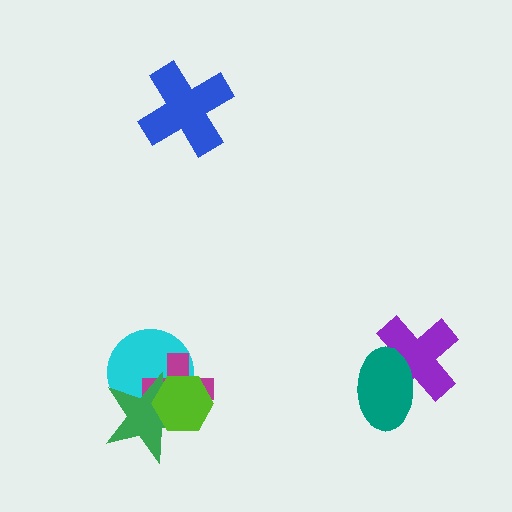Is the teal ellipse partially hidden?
No, no other shape covers it.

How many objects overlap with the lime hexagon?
3 objects overlap with the lime hexagon.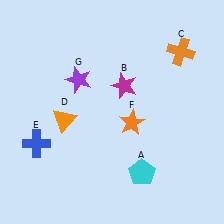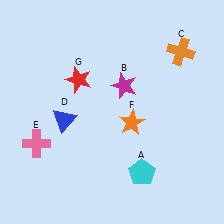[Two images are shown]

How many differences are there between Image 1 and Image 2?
There are 3 differences between the two images.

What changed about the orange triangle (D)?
In Image 1, D is orange. In Image 2, it changed to blue.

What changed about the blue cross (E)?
In Image 1, E is blue. In Image 2, it changed to pink.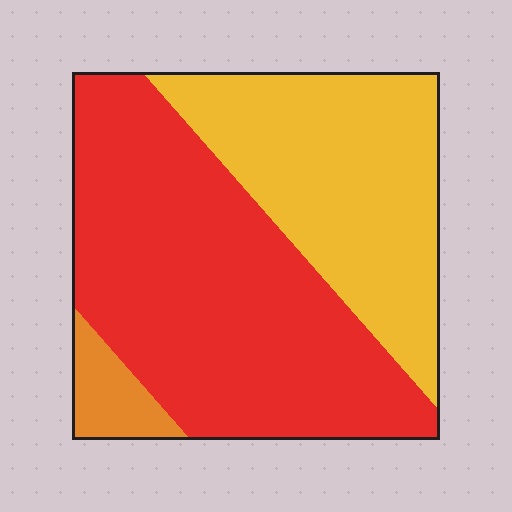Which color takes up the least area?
Orange, at roughly 5%.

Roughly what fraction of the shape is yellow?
Yellow covers around 35% of the shape.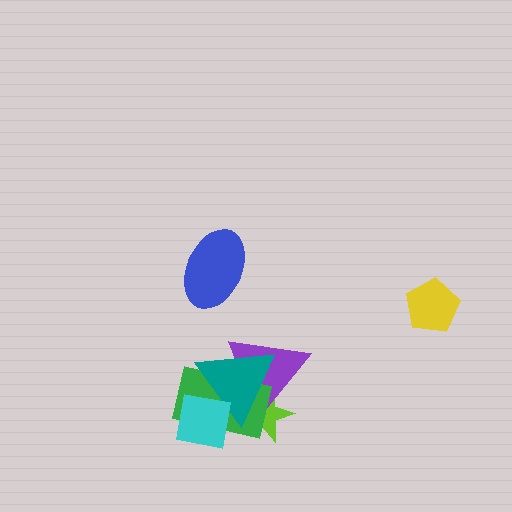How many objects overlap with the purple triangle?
3 objects overlap with the purple triangle.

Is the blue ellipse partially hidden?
No, no other shape covers it.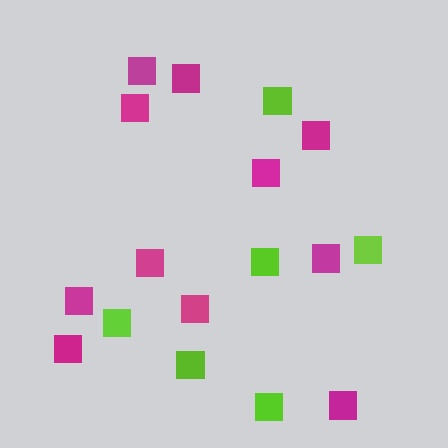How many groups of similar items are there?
There are 2 groups: one group of lime squares (6) and one group of magenta squares (11).